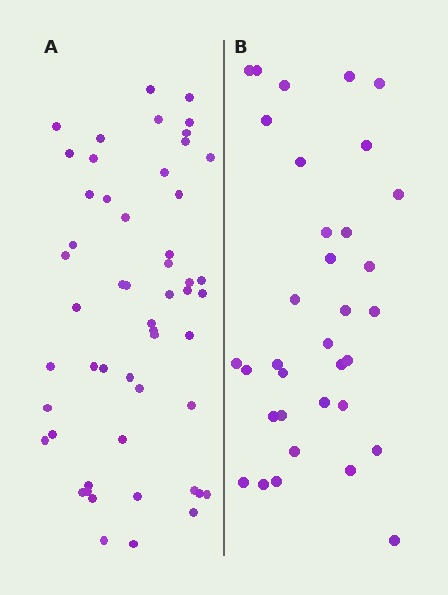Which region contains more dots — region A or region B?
Region A (the left region) has more dots.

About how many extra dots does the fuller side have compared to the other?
Region A has approximately 20 more dots than region B.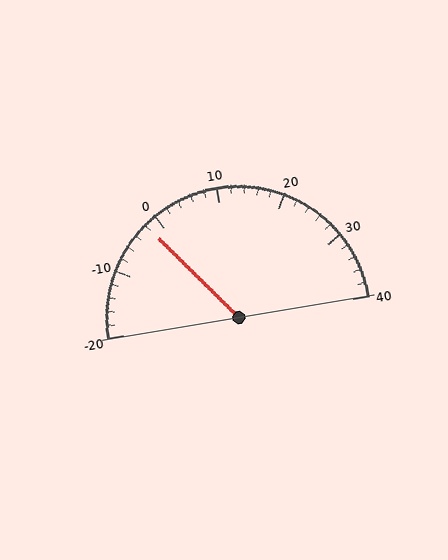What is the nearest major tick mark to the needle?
The nearest major tick mark is 0.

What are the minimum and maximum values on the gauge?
The gauge ranges from -20 to 40.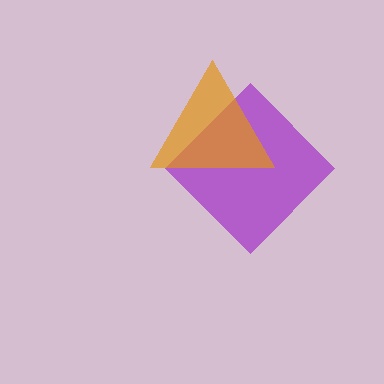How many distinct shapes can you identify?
There are 2 distinct shapes: a purple diamond, an orange triangle.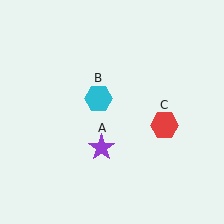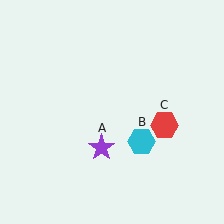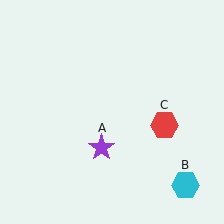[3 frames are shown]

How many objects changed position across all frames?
1 object changed position: cyan hexagon (object B).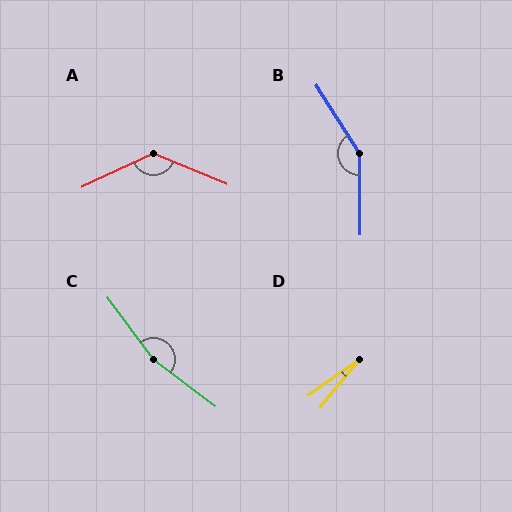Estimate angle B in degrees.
Approximately 148 degrees.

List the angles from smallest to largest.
D (15°), A (132°), B (148°), C (164°).